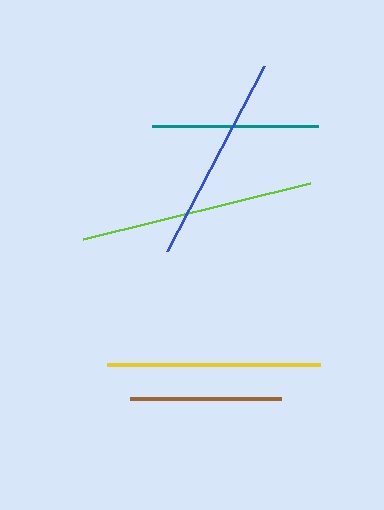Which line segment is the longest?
The lime line is the longest at approximately 234 pixels.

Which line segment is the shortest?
The brown line is the shortest at approximately 151 pixels.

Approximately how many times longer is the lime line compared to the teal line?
The lime line is approximately 1.4 times the length of the teal line.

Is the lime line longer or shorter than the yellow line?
The lime line is longer than the yellow line.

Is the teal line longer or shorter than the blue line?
The blue line is longer than the teal line.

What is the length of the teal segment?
The teal segment is approximately 166 pixels long.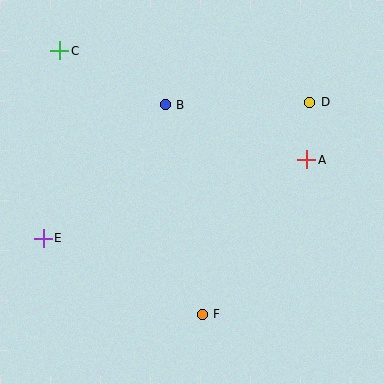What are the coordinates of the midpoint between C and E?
The midpoint between C and E is at (51, 144).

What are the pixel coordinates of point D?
Point D is at (310, 102).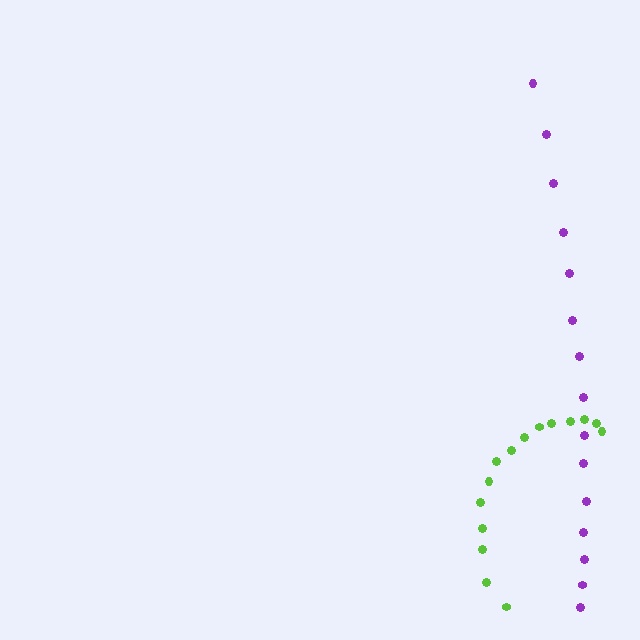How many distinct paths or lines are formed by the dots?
There are 2 distinct paths.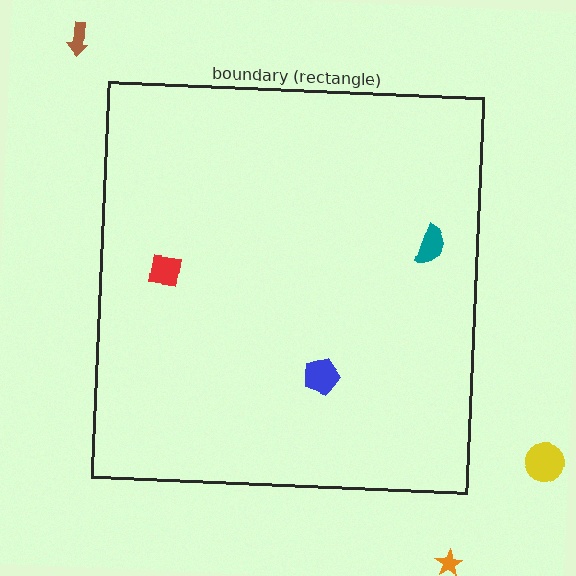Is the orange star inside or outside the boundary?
Outside.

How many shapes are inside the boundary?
3 inside, 3 outside.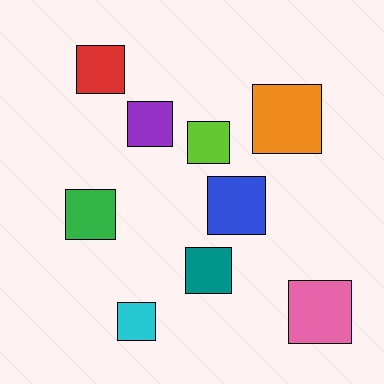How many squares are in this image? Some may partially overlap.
There are 9 squares.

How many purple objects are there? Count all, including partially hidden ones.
There is 1 purple object.